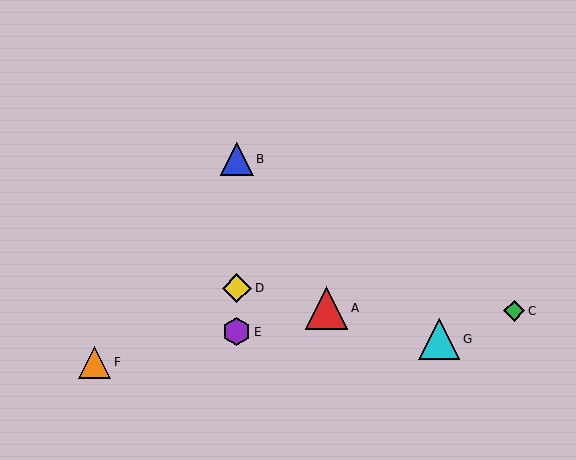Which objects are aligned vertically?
Objects B, D, E are aligned vertically.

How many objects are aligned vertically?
3 objects (B, D, E) are aligned vertically.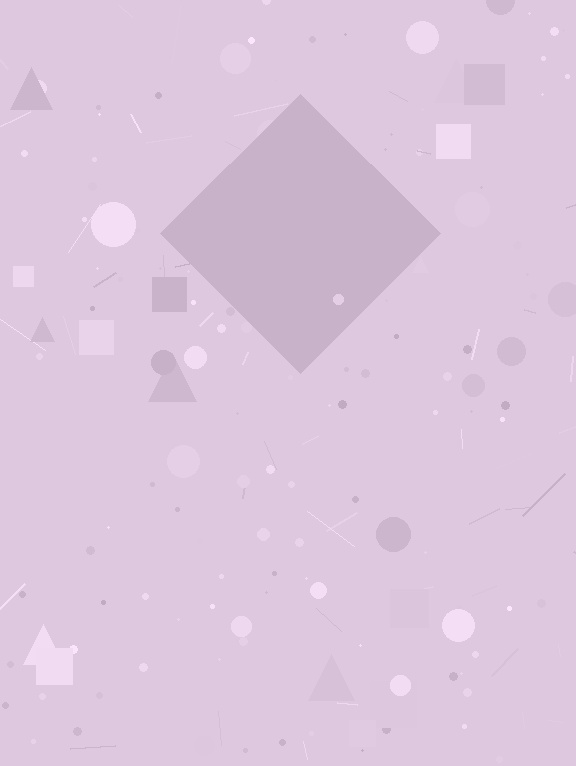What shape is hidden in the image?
A diamond is hidden in the image.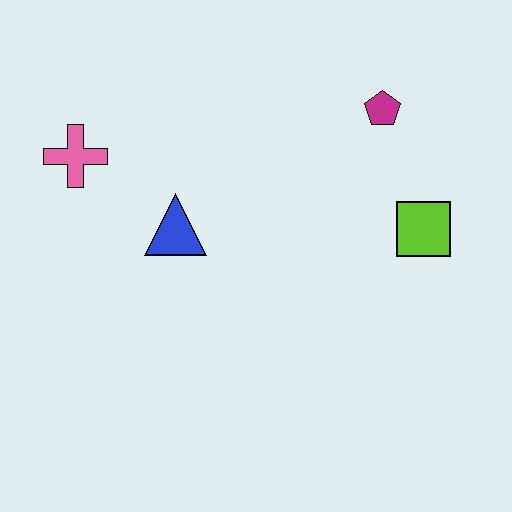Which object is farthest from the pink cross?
The lime square is farthest from the pink cross.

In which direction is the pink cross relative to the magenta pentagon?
The pink cross is to the left of the magenta pentagon.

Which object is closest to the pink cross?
The blue triangle is closest to the pink cross.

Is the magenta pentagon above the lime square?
Yes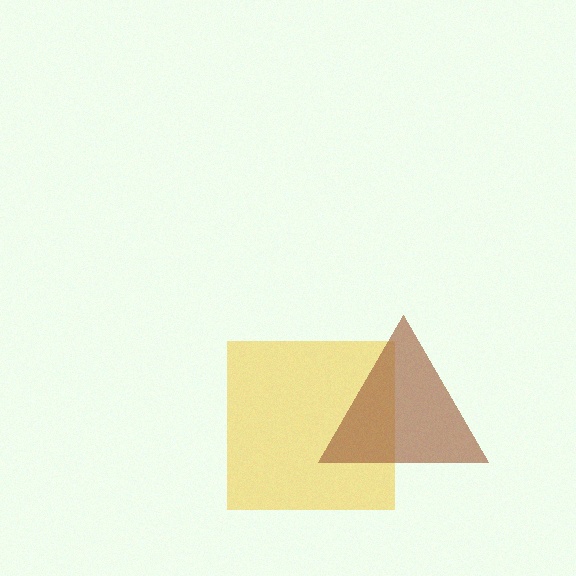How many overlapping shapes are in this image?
There are 2 overlapping shapes in the image.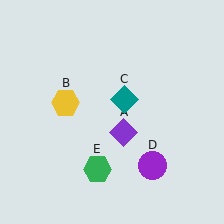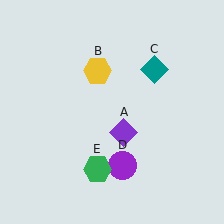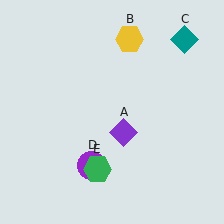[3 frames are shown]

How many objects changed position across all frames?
3 objects changed position: yellow hexagon (object B), teal diamond (object C), purple circle (object D).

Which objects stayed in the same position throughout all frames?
Purple diamond (object A) and green hexagon (object E) remained stationary.